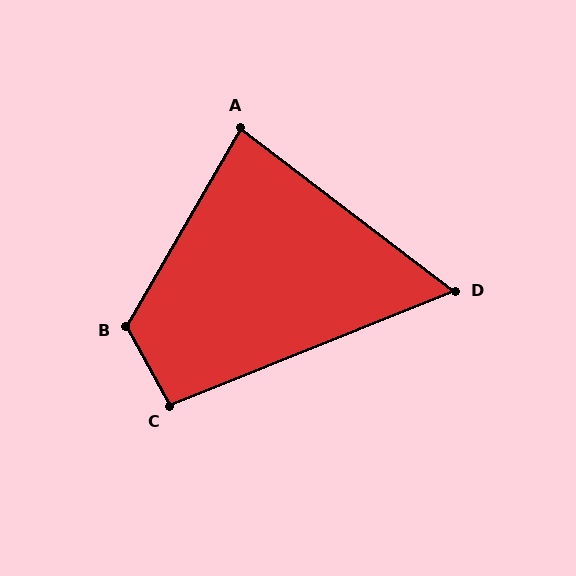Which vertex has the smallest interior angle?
D, at approximately 59 degrees.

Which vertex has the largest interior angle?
B, at approximately 121 degrees.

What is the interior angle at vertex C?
Approximately 97 degrees (obtuse).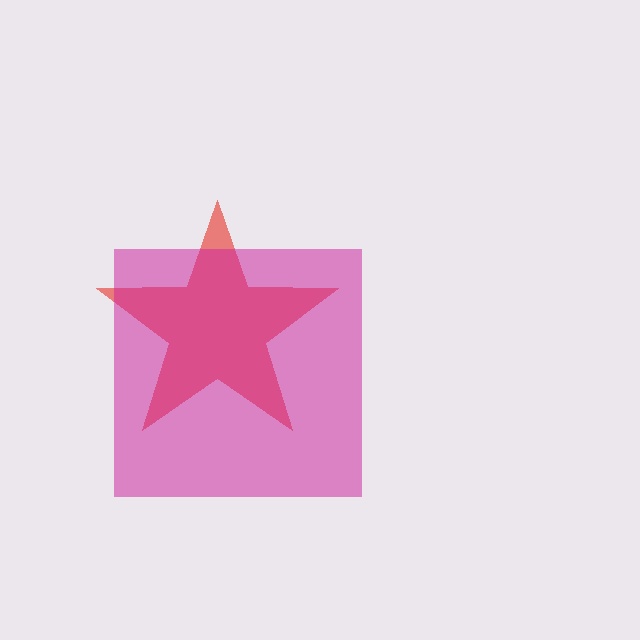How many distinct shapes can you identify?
There are 2 distinct shapes: a red star, a magenta square.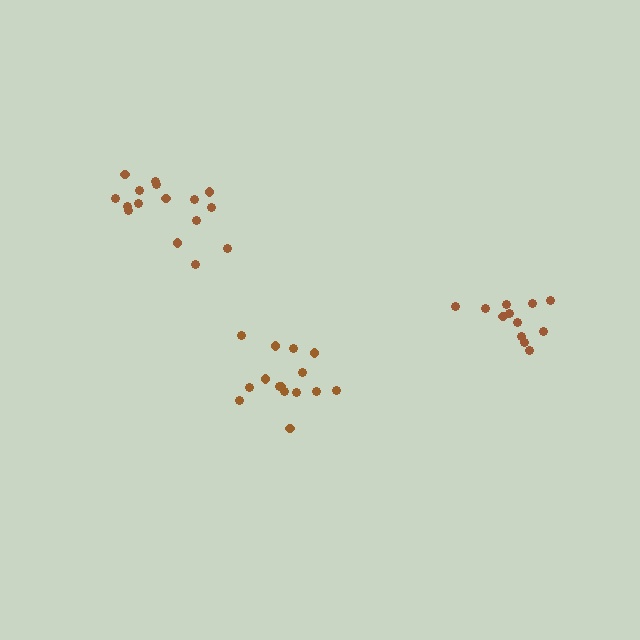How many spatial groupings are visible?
There are 3 spatial groupings.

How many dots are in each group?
Group 1: 16 dots, Group 2: 15 dots, Group 3: 12 dots (43 total).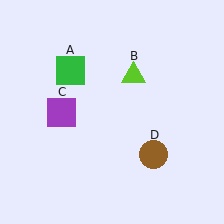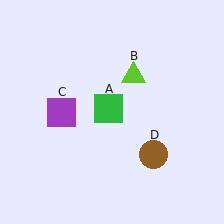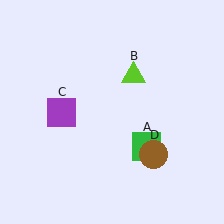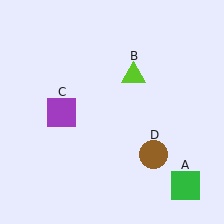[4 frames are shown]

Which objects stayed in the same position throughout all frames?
Lime triangle (object B) and purple square (object C) and brown circle (object D) remained stationary.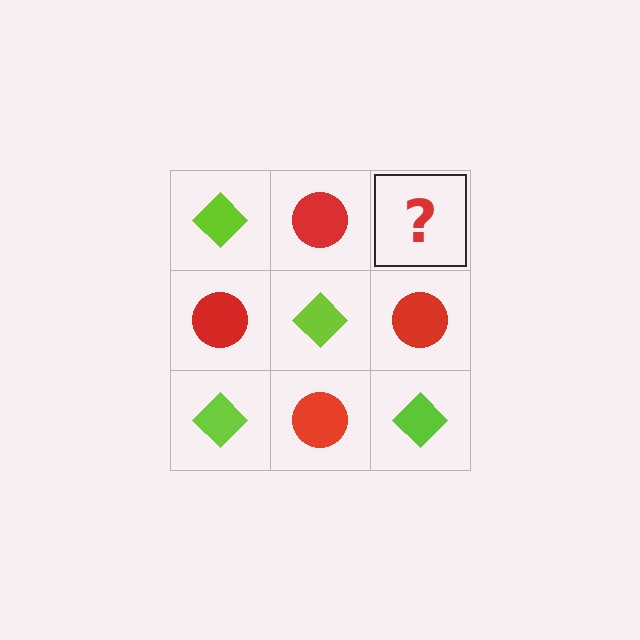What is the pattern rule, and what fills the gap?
The rule is that it alternates lime diamond and red circle in a checkerboard pattern. The gap should be filled with a lime diamond.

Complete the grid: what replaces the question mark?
The question mark should be replaced with a lime diamond.